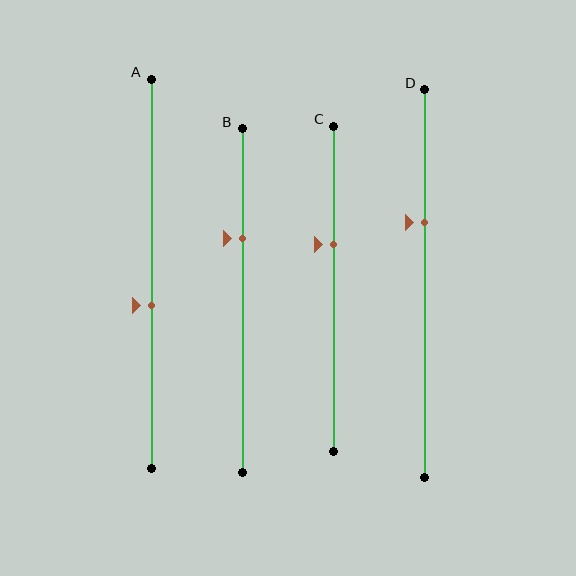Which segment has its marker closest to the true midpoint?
Segment A has its marker closest to the true midpoint.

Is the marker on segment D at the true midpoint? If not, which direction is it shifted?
No, the marker on segment D is shifted upward by about 16% of the segment length.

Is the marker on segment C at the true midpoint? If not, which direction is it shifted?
No, the marker on segment C is shifted upward by about 14% of the segment length.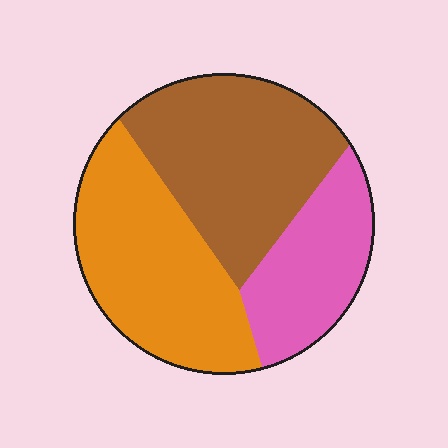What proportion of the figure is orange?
Orange takes up about three eighths (3/8) of the figure.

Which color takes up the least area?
Pink, at roughly 25%.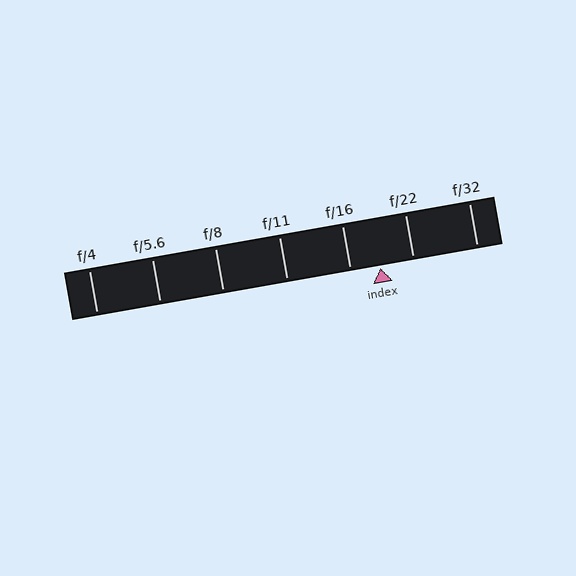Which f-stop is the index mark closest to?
The index mark is closest to f/16.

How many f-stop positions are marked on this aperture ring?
There are 7 f-stop positions marked.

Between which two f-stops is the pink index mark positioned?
The index mark is between f/16 and f/22.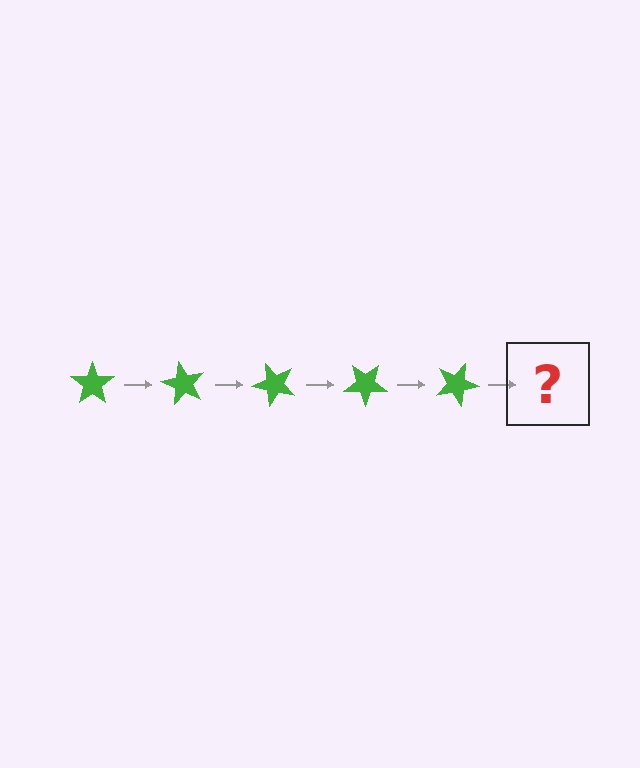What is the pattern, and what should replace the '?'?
The pattern is that the star rotates 60 degrees each step. The '?' should be a green star rotated 300 degrees.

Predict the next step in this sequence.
The next step is a green star rotated 300 degrees.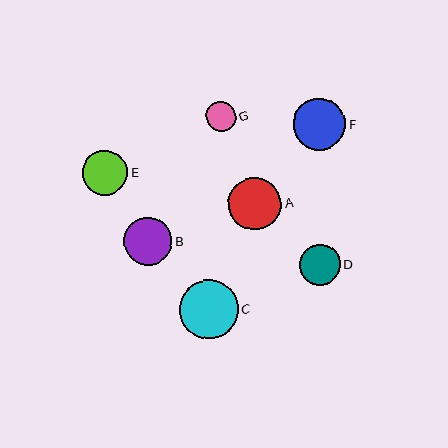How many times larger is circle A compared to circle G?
Circle A is approximately 1.8 times the size of circle G.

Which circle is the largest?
Circle C is the largest with a size of approximately 59 pixels.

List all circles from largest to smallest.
From largest to smallest: C, A, F, B, E, D, G.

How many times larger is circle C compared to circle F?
Circle C is approximately 1.1 times the size of circle F.